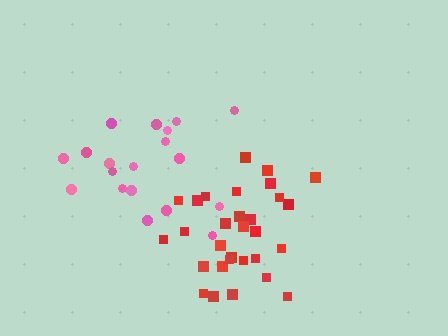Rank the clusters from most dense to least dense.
red, pink.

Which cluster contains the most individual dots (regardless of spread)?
Red (30).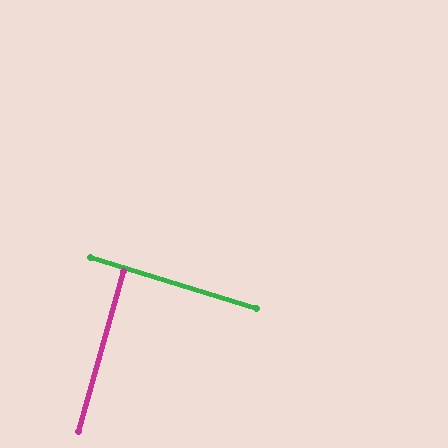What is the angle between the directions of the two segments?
Approximately 88 degrees.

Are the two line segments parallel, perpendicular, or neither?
Perpendicular — they meet at approximately 88°.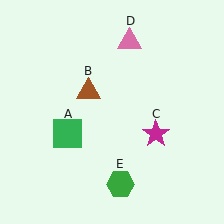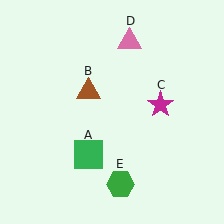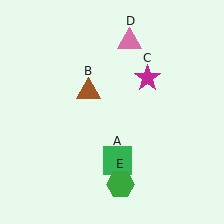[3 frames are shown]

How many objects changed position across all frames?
2 objects changed position: green square (object A), magenta star (object C).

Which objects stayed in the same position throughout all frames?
Brown triangle (object B) and pink triangle (object D) and green hexagon (object E) remained stationary.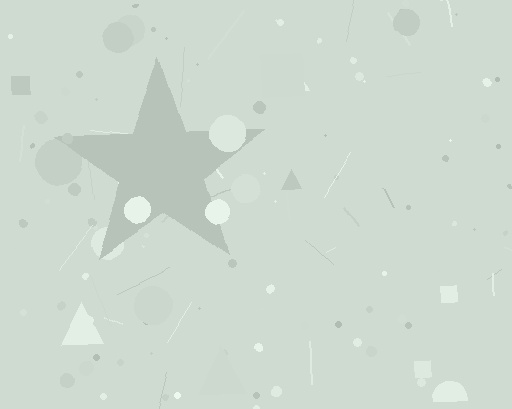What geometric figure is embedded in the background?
A star is embedded in the background.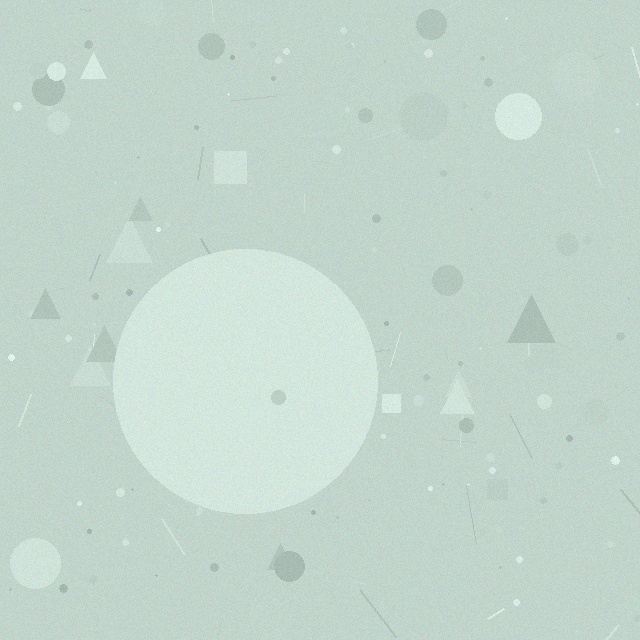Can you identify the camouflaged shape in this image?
The camouflaged shape is a circle.